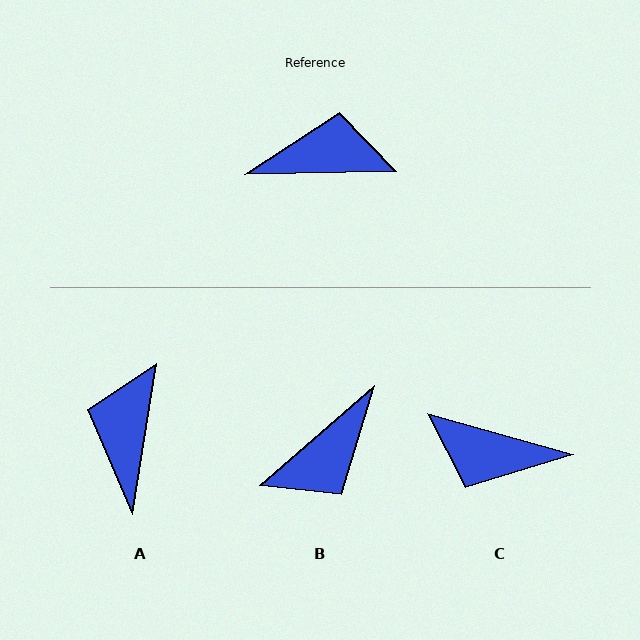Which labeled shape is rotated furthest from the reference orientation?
C, about 163 degrees away.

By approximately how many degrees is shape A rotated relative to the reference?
Approximately 80 degrees counter-clockwise.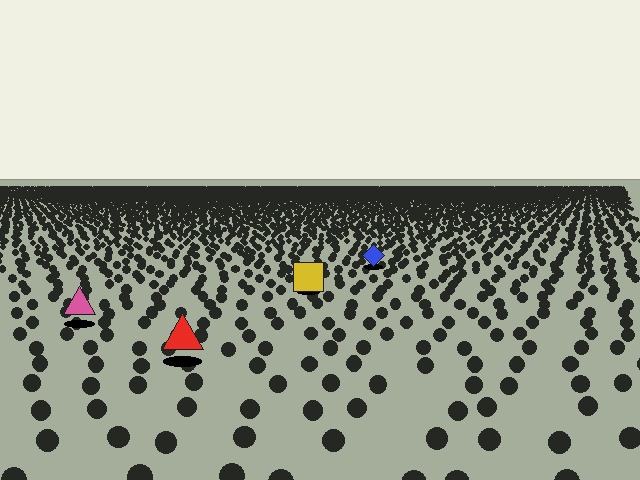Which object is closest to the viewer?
The red triangle is closest. The texture marks near it are larger and more spread out.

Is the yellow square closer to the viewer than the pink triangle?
No. The pink triangle is closer — you can tell from the texture gradient: the ground texture is coarser near it.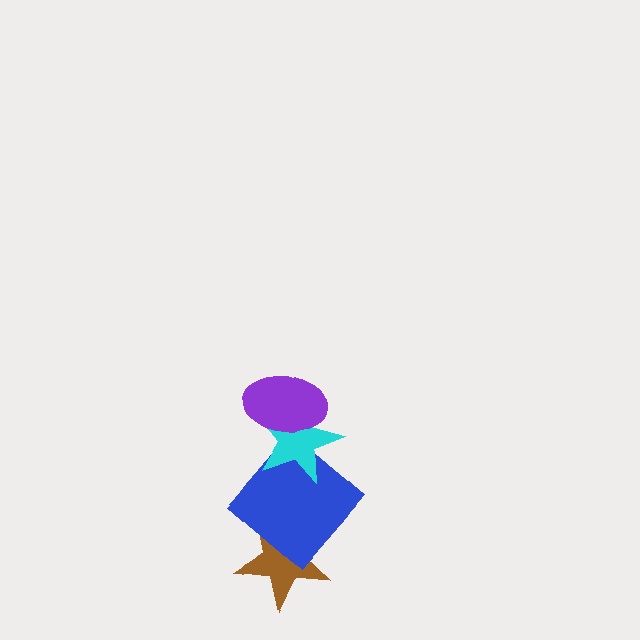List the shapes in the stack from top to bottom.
From top to bottom: the purple ellipse, the cyan star, the blue diamond, the brown star.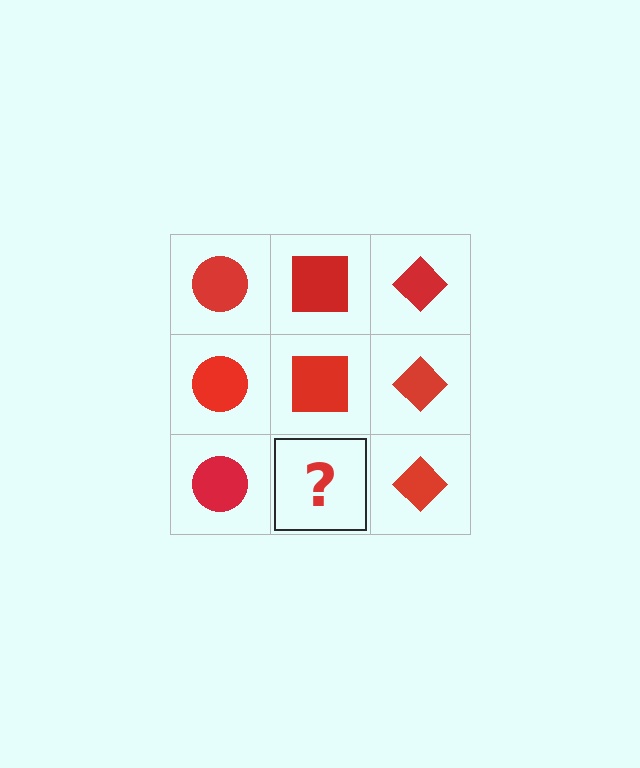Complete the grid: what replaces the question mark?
The question mark should be replaced with a red square.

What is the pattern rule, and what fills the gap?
The rule is that each column has a consistent shape. The gap should be filled with a red square.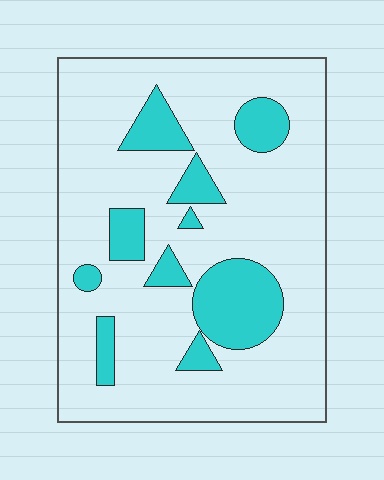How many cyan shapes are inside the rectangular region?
10.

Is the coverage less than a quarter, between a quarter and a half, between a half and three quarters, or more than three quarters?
Less than a quarter.